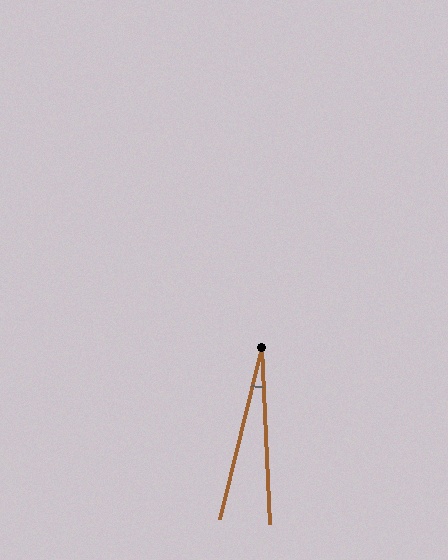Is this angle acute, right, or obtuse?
It is acute.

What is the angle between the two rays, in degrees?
Approximately 16 degrees.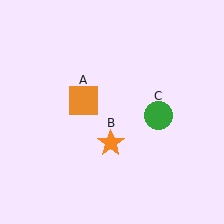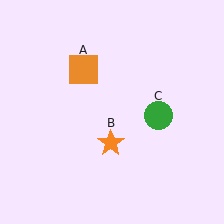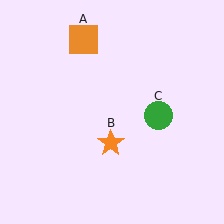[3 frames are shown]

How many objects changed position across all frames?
1 object changed position: orange square (object A).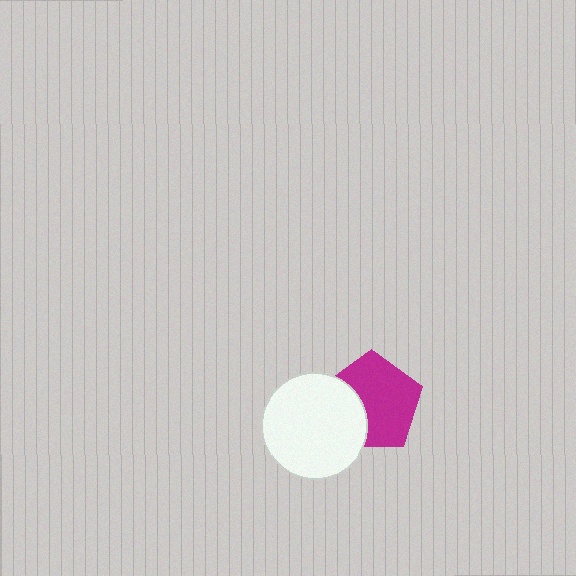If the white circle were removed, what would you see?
You would see the complete magenta pentagon.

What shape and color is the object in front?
The object in front is a white circle.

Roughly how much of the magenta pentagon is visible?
Most of it is visible (roughly 68%).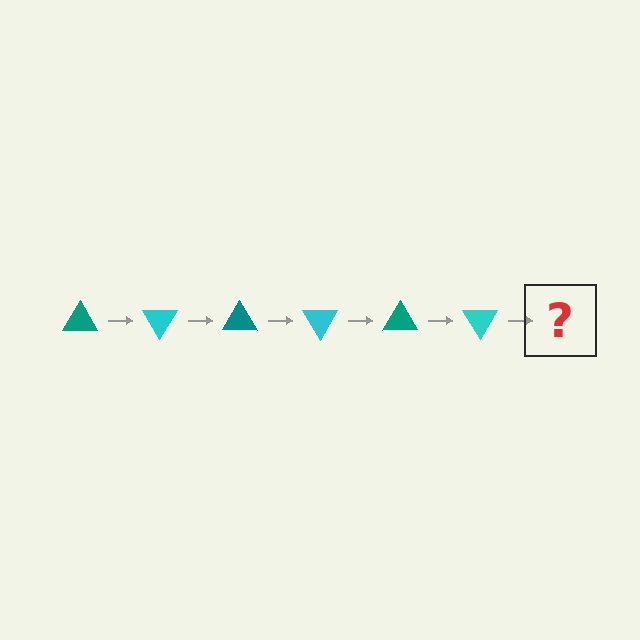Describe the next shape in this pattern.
It should be a teal triangle, rotated 360 degrees from the start.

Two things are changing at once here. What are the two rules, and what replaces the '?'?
The two rules are that it rotates 60 degrees each step and the color cycles through teal and cyan. The '?' should be a teal triangle, rotated 360 degrees from the start.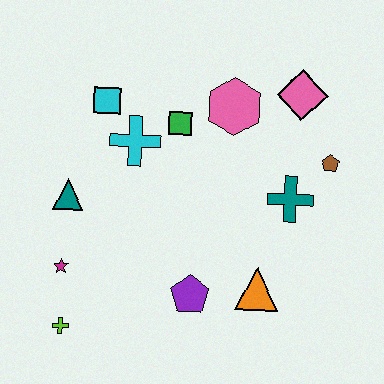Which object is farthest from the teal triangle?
The brown pentagon is farthest from the teal triangle.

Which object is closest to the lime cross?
The magenta star is closest to the lime cross.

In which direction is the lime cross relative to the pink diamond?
The lime cross is below the pink diamond.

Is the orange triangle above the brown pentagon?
No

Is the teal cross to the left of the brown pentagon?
Yes